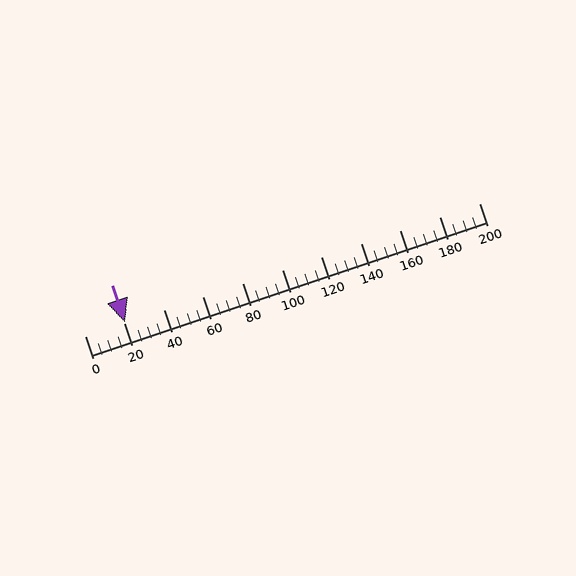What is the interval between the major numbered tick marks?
The major tick marks are spaced 20 units apart.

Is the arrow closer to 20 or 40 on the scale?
The arrow is closer to 20.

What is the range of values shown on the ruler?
The ruler shows values from 0 to 200.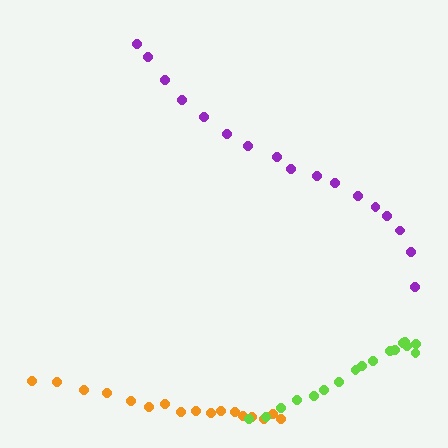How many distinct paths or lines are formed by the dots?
There are 3 distinct paths.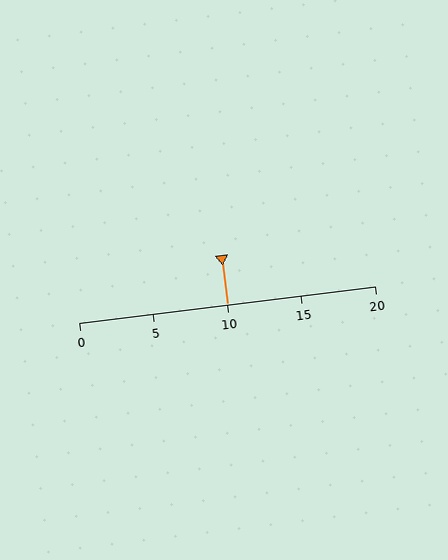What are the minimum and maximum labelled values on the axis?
The axis runs from 0 to 20.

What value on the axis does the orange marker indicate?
The marker indicates approximately 10.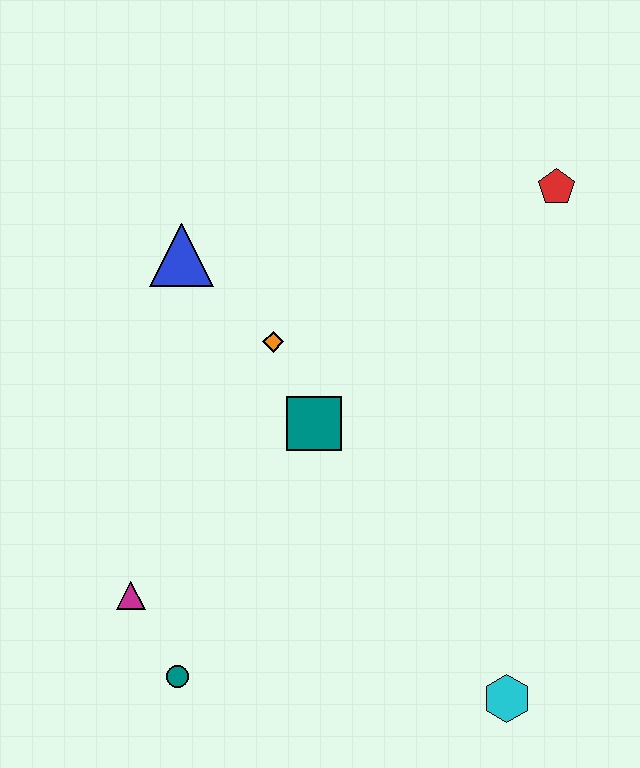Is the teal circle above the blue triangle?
No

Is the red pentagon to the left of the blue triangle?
No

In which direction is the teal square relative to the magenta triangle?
The teal square is to the right of the magenta triangle.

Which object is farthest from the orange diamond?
The cyan hexagon is farthest from the orange diamond.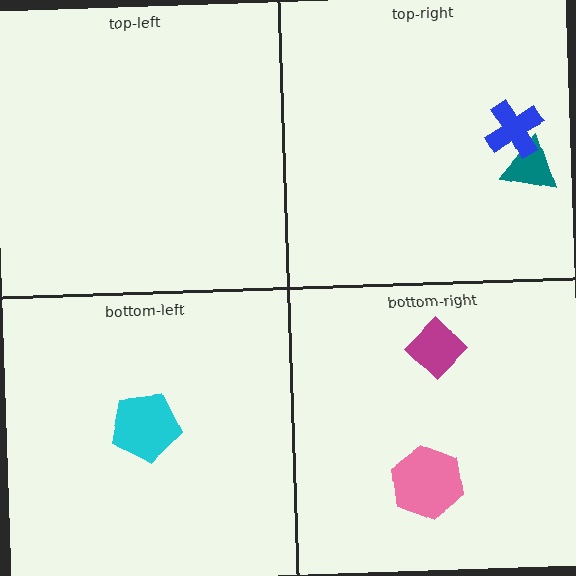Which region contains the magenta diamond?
The bottom-right region.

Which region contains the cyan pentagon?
The bottom-left region.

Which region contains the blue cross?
The top-right region.